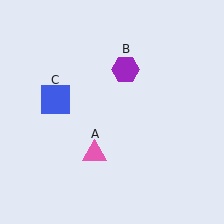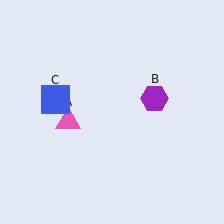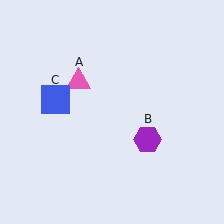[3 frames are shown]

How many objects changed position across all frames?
2 objects changed position: pink triangle (object A), purple hexagon (object B).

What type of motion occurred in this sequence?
The pink triangle (object A), purple hexagon (object B) rotated clockwise around the center of the scene.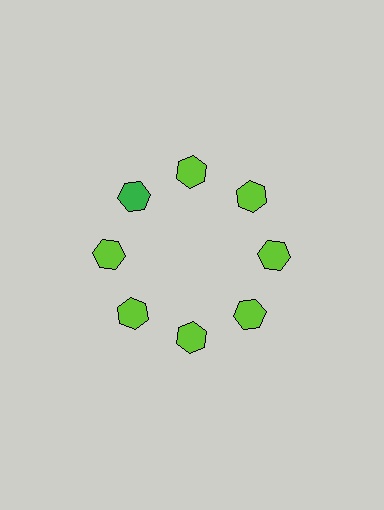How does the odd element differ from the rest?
It has a different color: green instead of lime.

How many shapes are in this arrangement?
There are 8 shapes arranged in a ring pattern.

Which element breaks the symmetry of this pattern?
The green hexagon at roughly the 10 o'clock position breaks the symmetry. All other shapes are lime hexagons.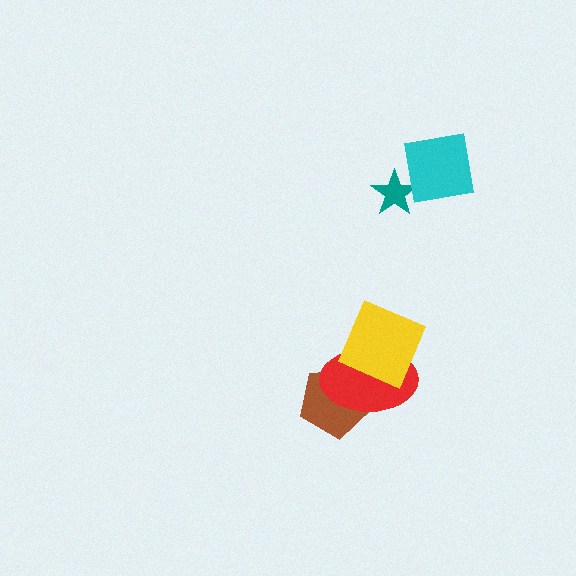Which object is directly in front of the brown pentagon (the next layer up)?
The red ellipse is directly in front of the brown pentagon.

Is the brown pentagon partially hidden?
Yes, it is partially covered by another shape.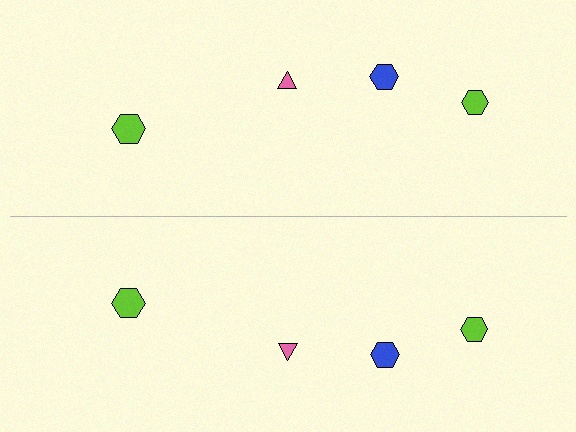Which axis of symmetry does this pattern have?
The pattern has a horizontal axis of symmetry running through the center of the image.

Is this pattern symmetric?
Yes, this pattern has bilateral (reflection) symmetry.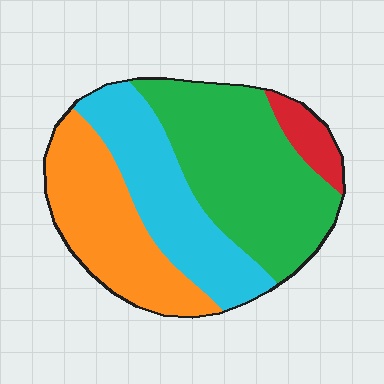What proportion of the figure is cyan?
Cyan covers about 25% of the figure.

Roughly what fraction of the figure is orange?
Orange takes up about one quarter (1/4) of the figure.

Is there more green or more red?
Green.